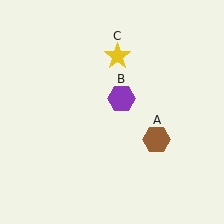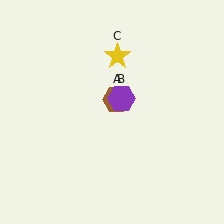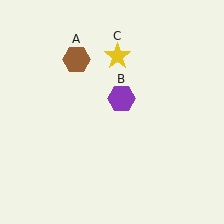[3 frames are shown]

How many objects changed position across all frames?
1 object changed position: brown hexagon (object A).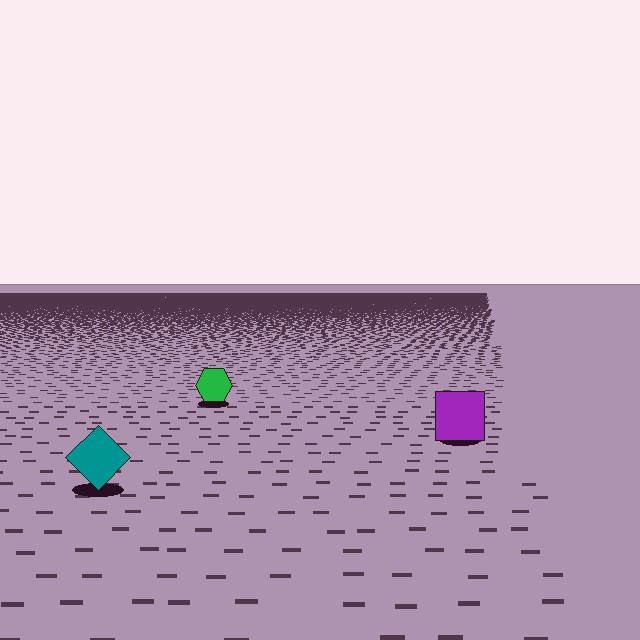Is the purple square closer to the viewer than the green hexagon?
Yes. The purple square is closer — you can tell from the texture gradient: the ground texture is coarser near it.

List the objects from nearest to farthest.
From nearest to farthest: the teal diamond, the purple square, the green hexagon.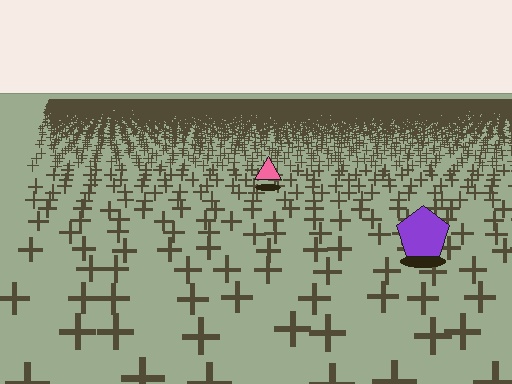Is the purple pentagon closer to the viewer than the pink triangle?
Yes. The purple pentagon is closer — you can tell from the texture gradient: the ground texture is coarser near it.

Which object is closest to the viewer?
The purple pentagon is closest. The texture marks near it are larger and more spread out.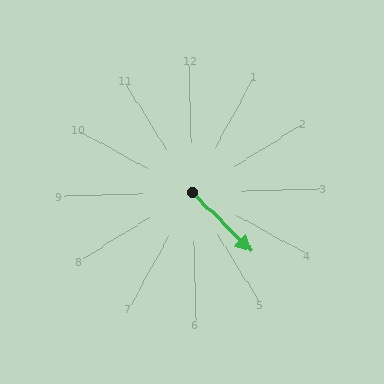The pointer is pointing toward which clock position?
Roughly 5 o'clock.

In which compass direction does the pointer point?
Southeast.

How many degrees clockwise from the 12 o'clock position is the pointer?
Approximately 137 degrees.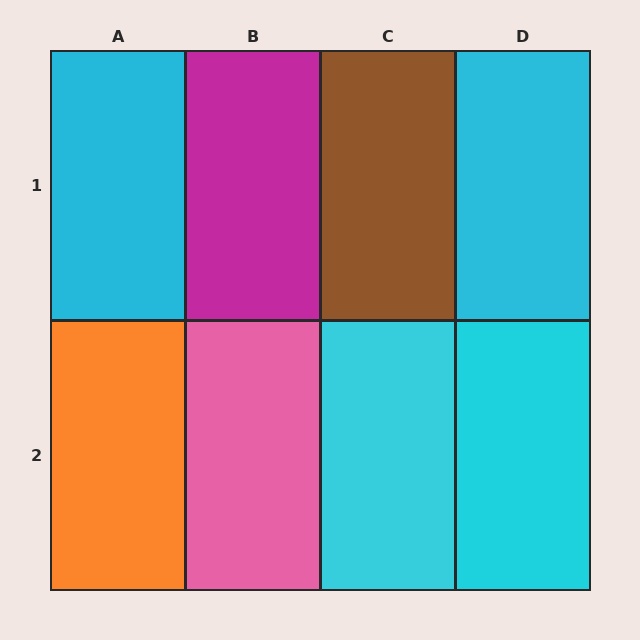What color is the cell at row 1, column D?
Cyan.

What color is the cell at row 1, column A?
Cyan.